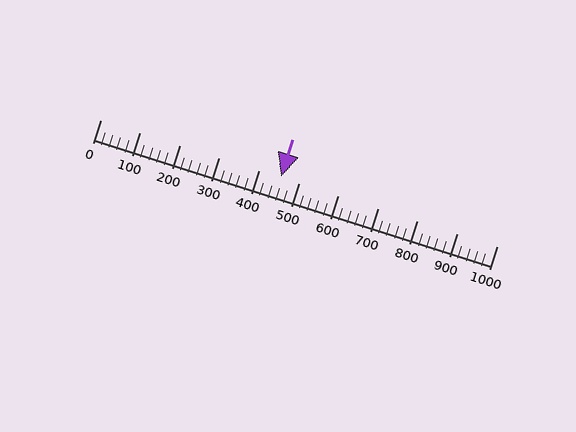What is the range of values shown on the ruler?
The ruler shows values from 0 to 1000.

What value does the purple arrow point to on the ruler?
The purple arrow points to approximately 455.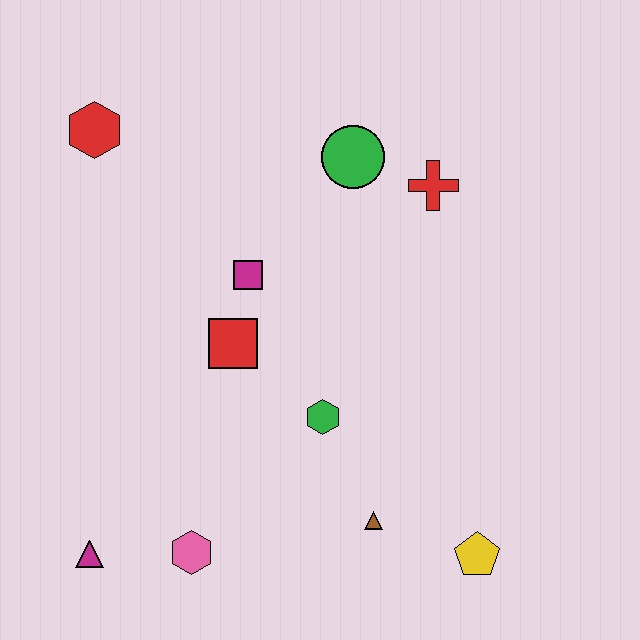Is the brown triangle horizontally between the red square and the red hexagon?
No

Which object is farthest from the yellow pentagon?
The red hexagon is farthest from the yellow pentagon.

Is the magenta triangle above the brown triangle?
No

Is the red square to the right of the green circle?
No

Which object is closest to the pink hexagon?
The magenta triangle is closest to the pink hexagon.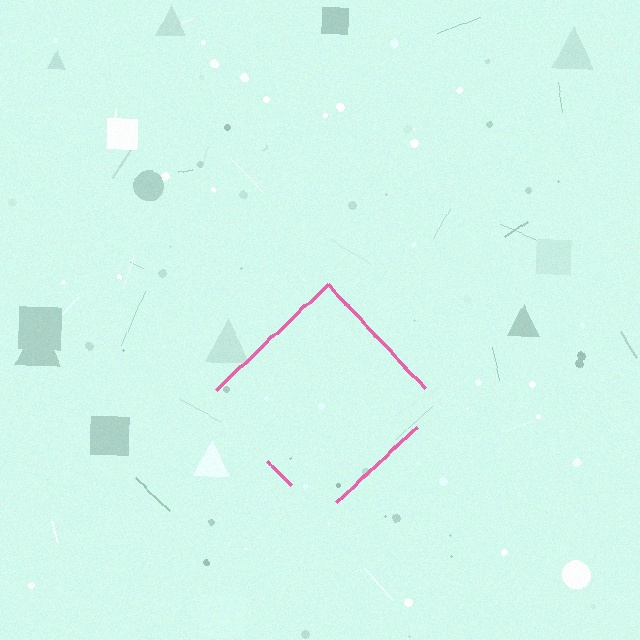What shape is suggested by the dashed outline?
The dashed outline suggests a diamond.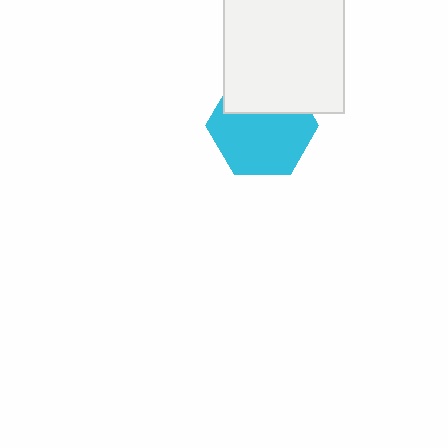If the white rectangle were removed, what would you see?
You would see the complete cyan hexagon.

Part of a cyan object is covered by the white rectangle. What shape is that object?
It is a hexagon.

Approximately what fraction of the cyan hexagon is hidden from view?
Roughly 34% of the cyan hexagon is hidden behind the white rectangle.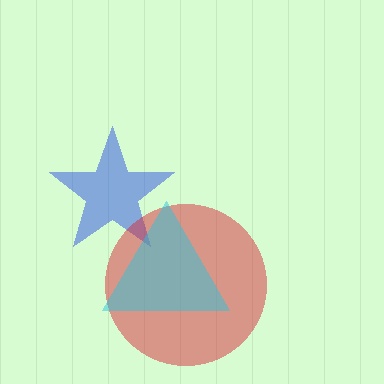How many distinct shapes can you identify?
There are 3 distinct shapes: a blue star, a red circle, a cyan triangle.